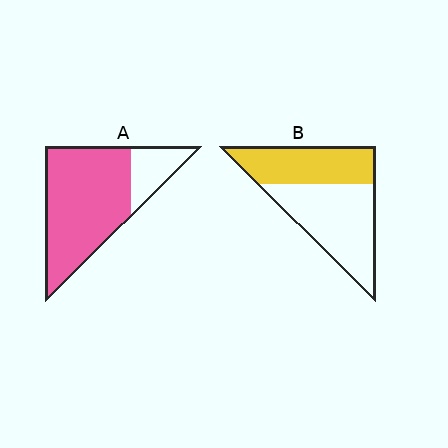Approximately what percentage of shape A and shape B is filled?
A is approximately 80% and B is approximately 45%.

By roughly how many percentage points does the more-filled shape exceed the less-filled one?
By roughly 35 percentage points (A over B).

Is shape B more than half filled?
No.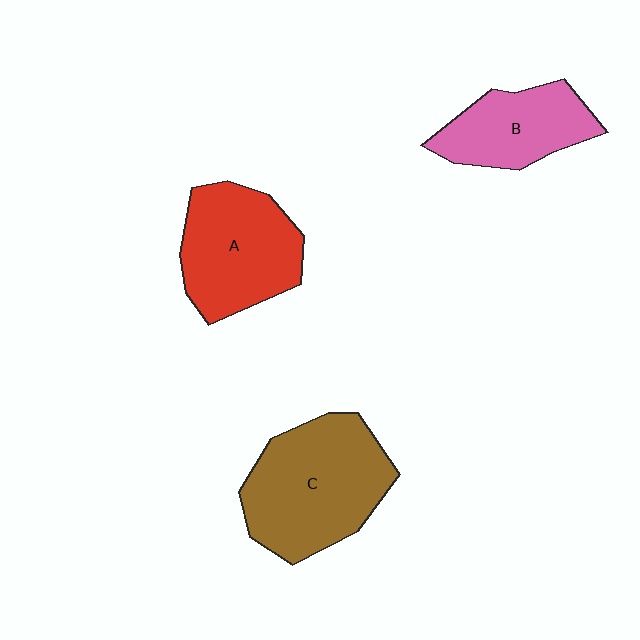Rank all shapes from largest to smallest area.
From largest to smallest: C (brown), A (red), B (pink).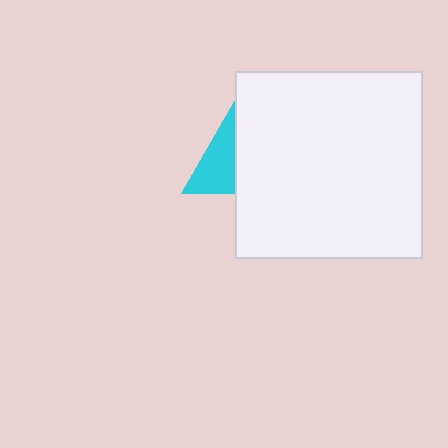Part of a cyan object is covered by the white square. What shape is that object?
It is a triangle.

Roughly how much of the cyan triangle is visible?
About half of it is visible (roughly 52%).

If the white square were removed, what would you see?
You would see the complete cyan triangle.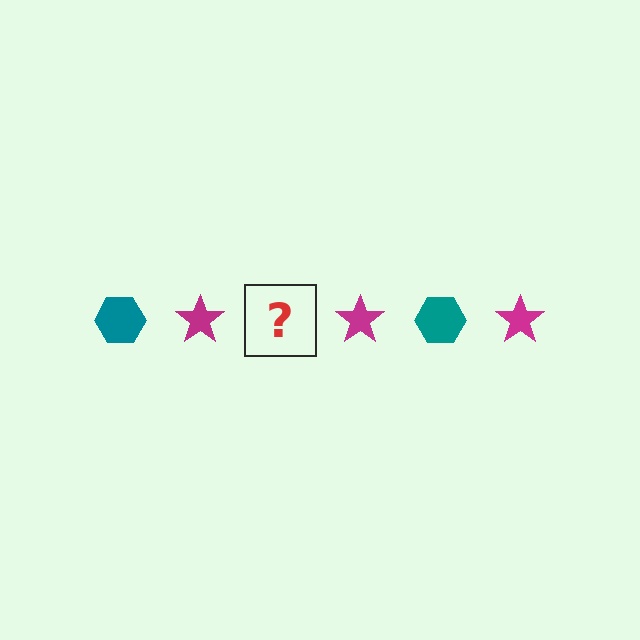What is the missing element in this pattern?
The missing element is a teal hexagon.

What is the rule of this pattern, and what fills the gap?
The rule is that the pattern alternates between teal hexagon and magenta star. The gap should be filled with a teal hexagon.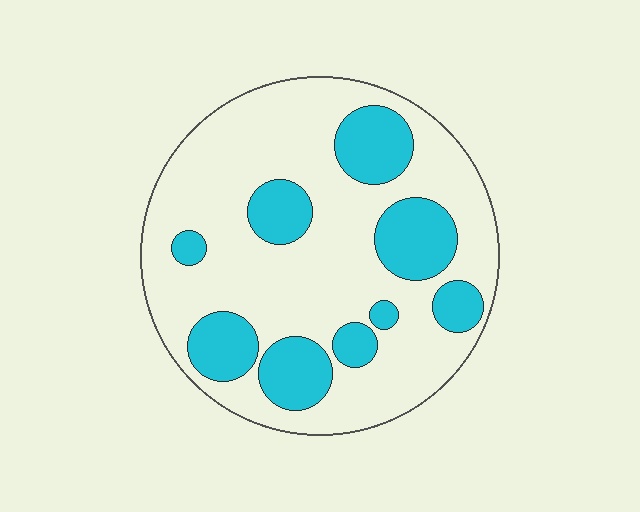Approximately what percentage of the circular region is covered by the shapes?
Approximately 25%.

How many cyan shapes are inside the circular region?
9.